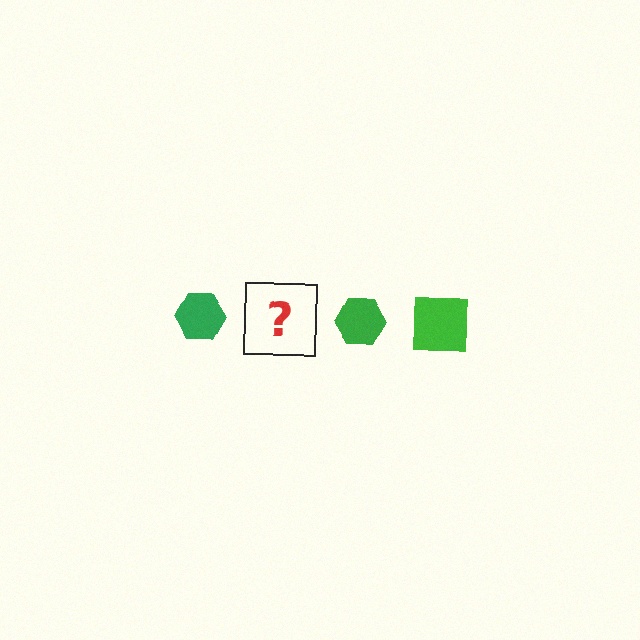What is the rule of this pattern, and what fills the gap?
The rule is that the pattern cycles through hexagon, square shapes in green. The gap should be filled with a green square.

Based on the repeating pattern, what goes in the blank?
The blank should be a green square.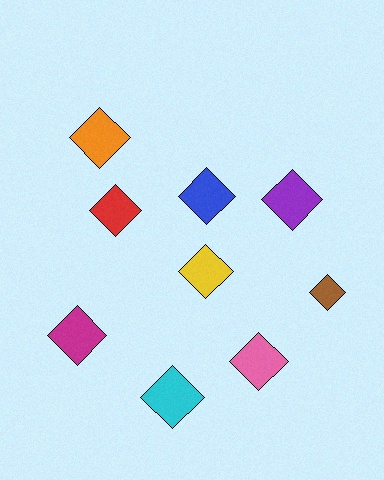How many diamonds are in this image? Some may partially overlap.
There are 9 diamonds.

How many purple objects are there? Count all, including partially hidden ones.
There is 1 purple object.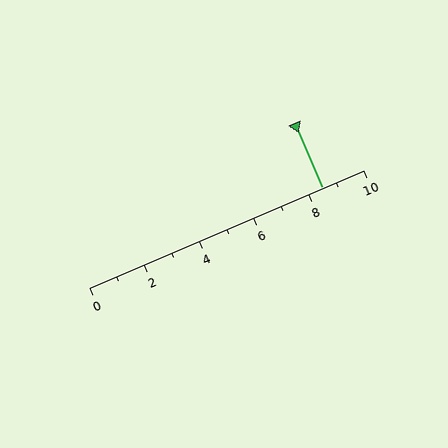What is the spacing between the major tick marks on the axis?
The major ticks are spaced 2 apart.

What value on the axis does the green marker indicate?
The marker indicates approximately 8.5.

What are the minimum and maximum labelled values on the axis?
The axis runs from 0 to 10.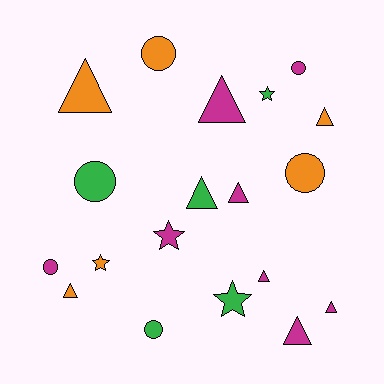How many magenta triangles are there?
There are 5 magenta triangles.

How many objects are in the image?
There are 19 objects.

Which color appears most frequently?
Magenta, with 8 objects.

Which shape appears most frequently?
Triangle, with 9 objects.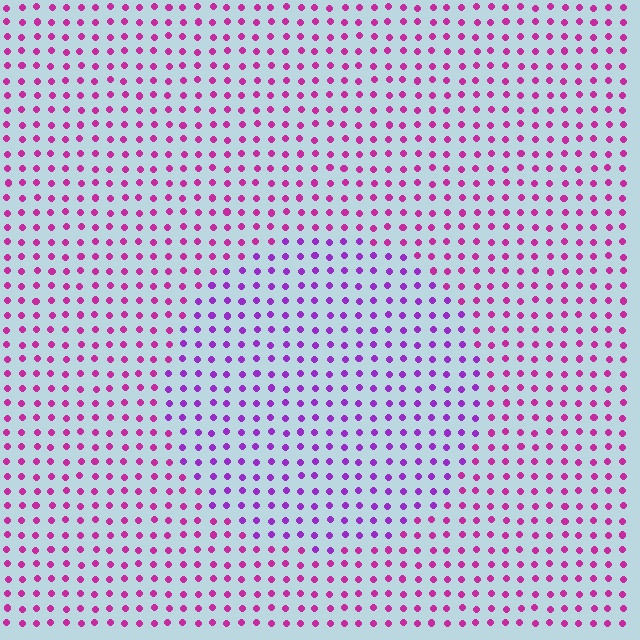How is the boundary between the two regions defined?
The boundary is defined purely by a slight shift in hue (about 32 degrees). Spacing, size, and orientation are identical on both sides.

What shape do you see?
I see a circle.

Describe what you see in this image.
The image is filled with small magenta elements in a uniform arrangement. A circle-shaped region is visible where the elements are tinted to a slightly different hue, forming a subtle color boundary.